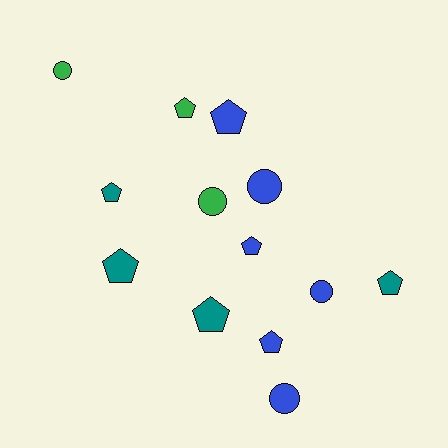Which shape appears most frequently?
Pentagon, with 8 objects.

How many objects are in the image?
There are 13 objects.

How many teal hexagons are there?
There are no teal hexagons.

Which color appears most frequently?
Blue, with 6 objects.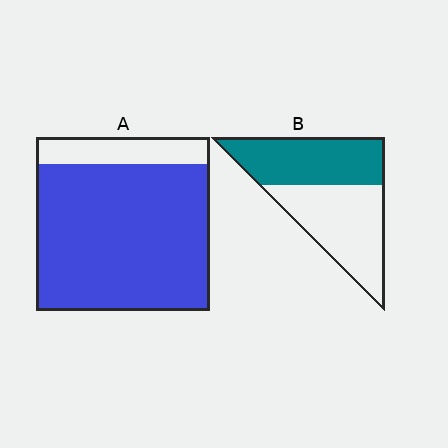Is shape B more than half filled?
Roughly half.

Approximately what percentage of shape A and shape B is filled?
A is approximately 85% and B is approximately 45%.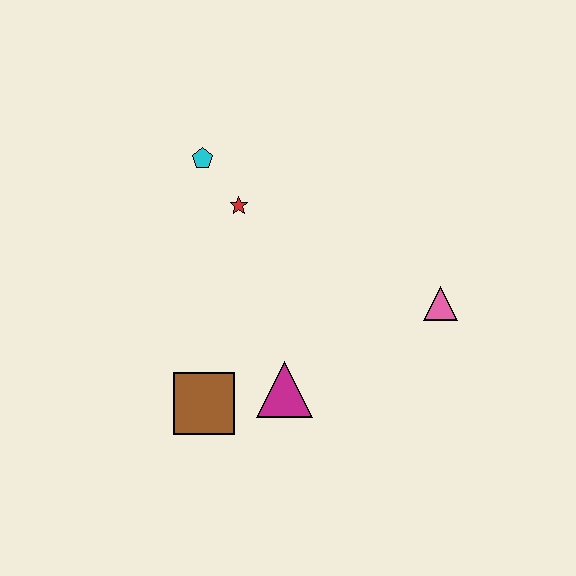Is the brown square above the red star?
No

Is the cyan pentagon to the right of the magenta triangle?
No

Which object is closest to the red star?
The cyan pentagon is closest to the red star.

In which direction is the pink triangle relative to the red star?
The pink triangle is to the right of the red star.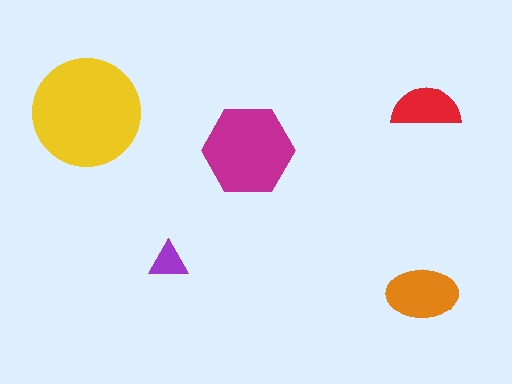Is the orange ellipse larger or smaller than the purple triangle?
Larger.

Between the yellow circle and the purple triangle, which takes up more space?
The yellow circle.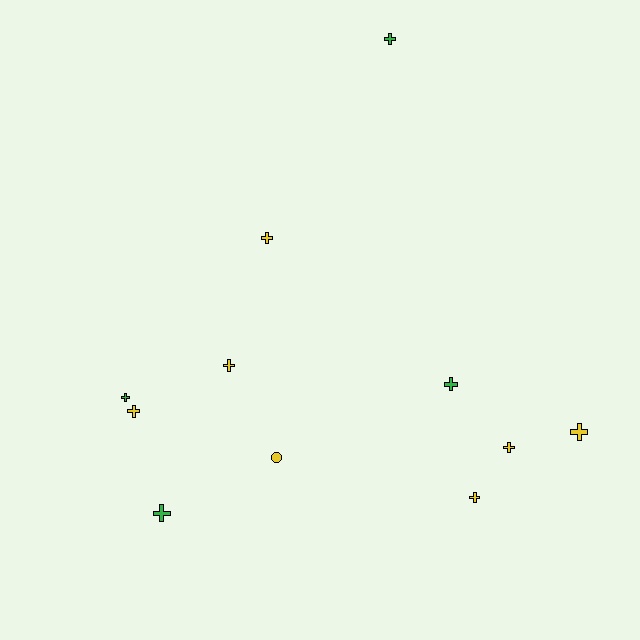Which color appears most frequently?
Yellow, with 7 objects.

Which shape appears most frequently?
Cross, with 10 objects.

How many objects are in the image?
There are 11 objects.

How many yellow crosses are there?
There are 6 yellow crosses.